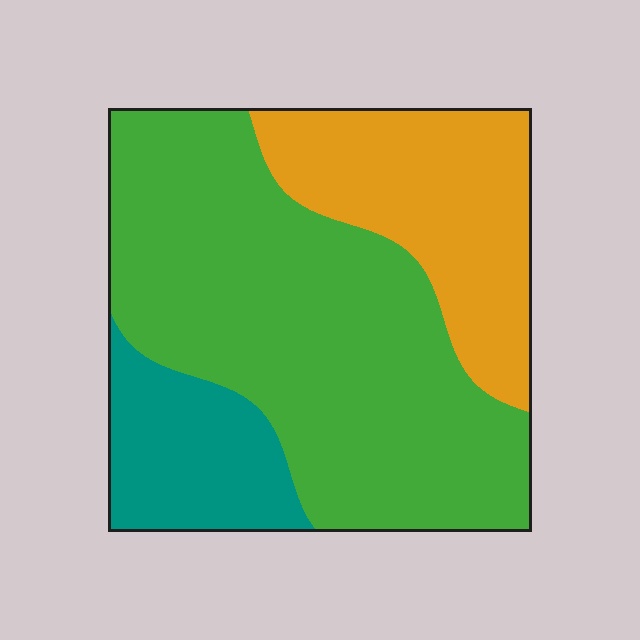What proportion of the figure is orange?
Orange covers 26% of the figure.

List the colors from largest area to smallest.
From largest to smallest: green, orange, teal.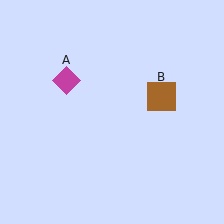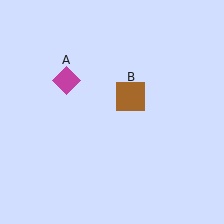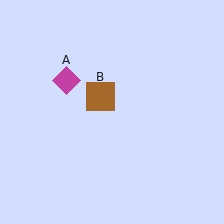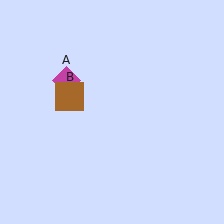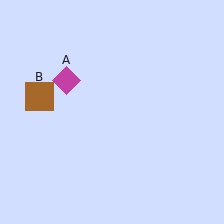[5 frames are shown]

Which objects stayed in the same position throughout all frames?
Magenta diamond (object A) remained stationary.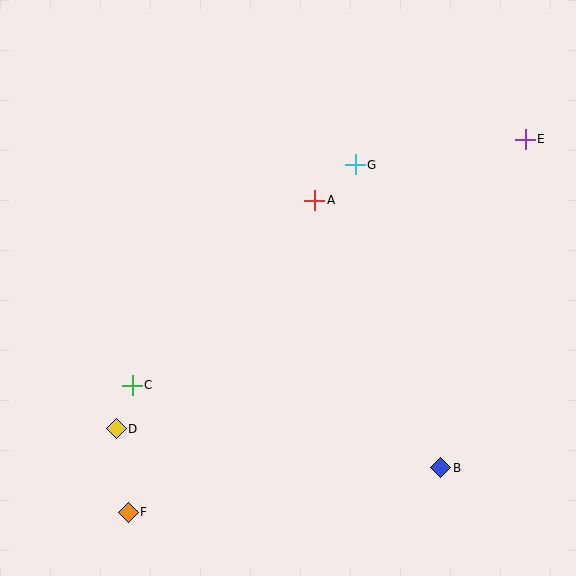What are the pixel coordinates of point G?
Point G is at (355, 165).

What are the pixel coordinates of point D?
Point D is at (116, 429).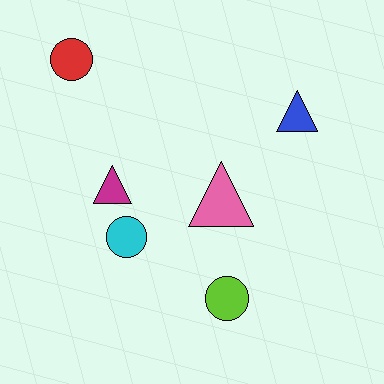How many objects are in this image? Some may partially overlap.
There are 6 objects.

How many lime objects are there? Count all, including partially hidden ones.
There is 1 lime object.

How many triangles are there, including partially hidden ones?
There are 3 triangles.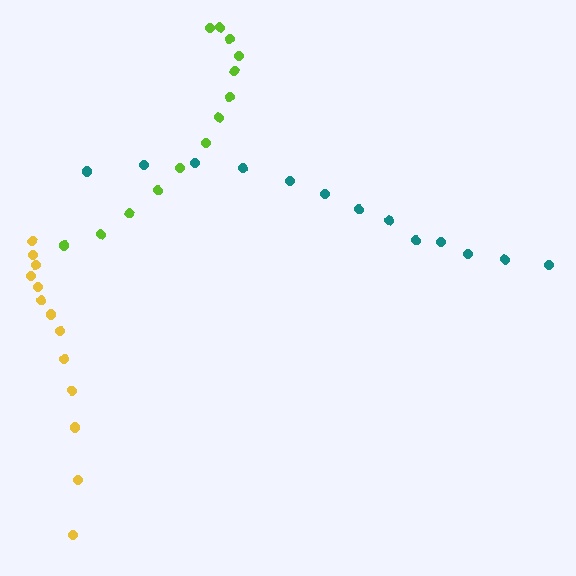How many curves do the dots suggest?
There are 3 distinct paths.